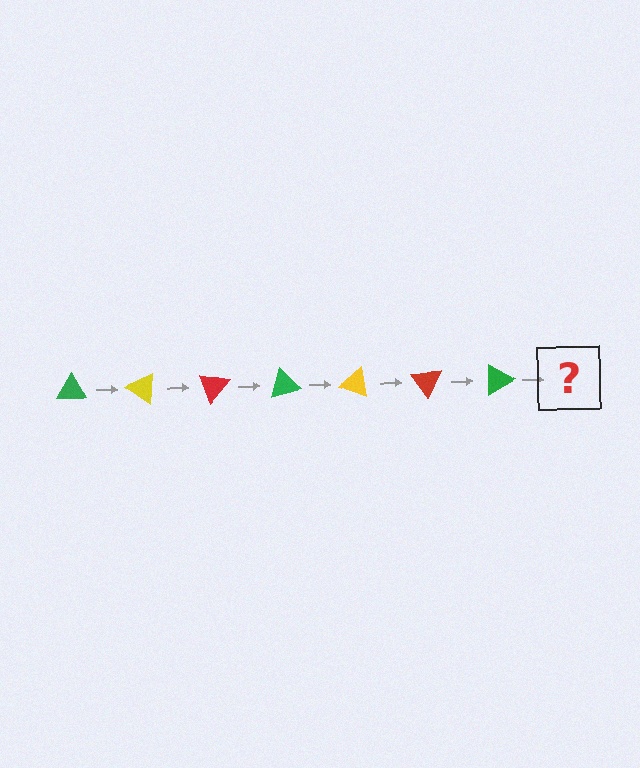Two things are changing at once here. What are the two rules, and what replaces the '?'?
The two rules are that it rotates 35 degrees each step and the color cycles through green, yellow, and red. The '?' should be a yellow triangle, rotated 245 degrees from the start.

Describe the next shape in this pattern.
It should be a yellow triangle, rotated 245 degrees from the start.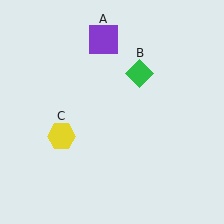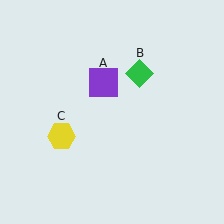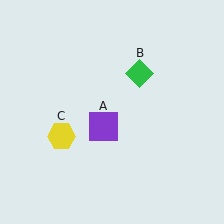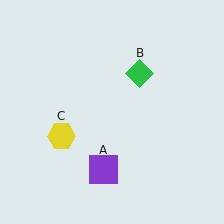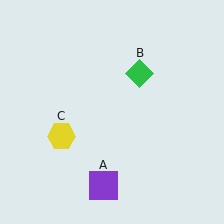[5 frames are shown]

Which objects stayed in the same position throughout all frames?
Green diamond (object B) and yellow hexagon (object C) remained stationary.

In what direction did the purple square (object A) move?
The purple square (object A) moved down.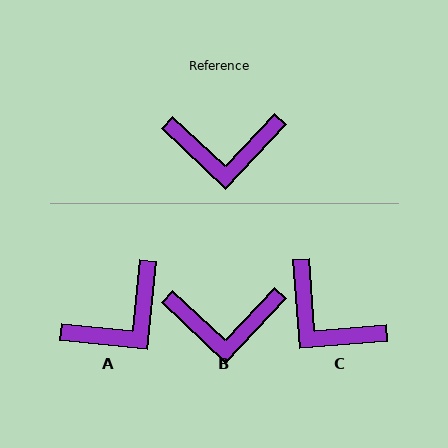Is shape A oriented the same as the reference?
No, it is off by about 37 degrees.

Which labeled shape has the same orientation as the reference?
B.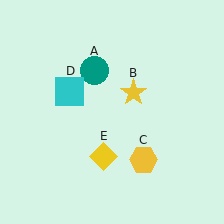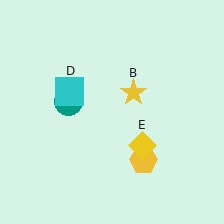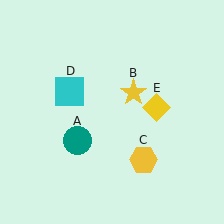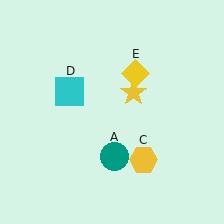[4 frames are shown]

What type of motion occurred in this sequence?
The teal circle (object A), yellow diamond (object E) rotated counterclockwise around the center of the scene.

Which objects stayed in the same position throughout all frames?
Yellow star (object B) and yellow hexagon (object C) and cyan square (object D) remained stationary.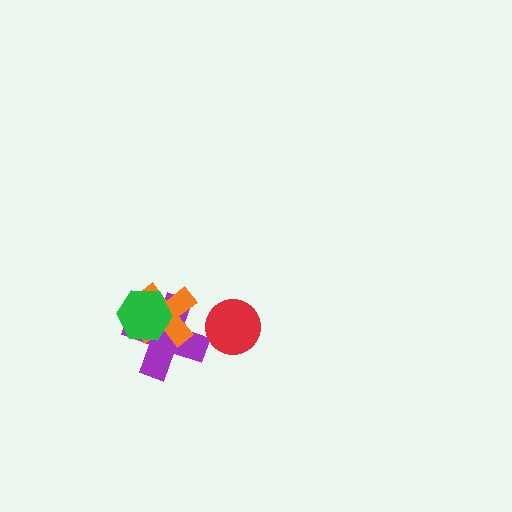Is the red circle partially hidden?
No, no other shape covers it.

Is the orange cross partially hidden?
Yes, it is partially covered by another shape.